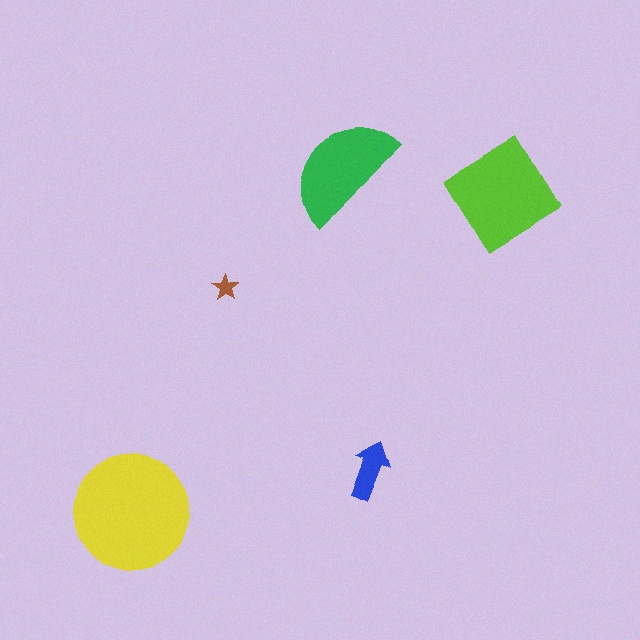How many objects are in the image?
There are 5 objects in the image.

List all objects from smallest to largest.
The brown star, the blue arrow, the green semicircle, the lime diamond, the yellow circle.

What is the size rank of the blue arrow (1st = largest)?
4th.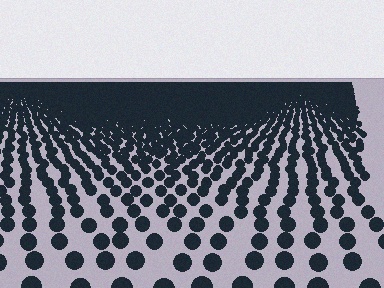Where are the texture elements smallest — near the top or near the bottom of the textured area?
Near the top.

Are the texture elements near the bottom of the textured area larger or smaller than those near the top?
Larger. Near the bottom, elements are closer to the viewer and appear at a bigger on-screen size.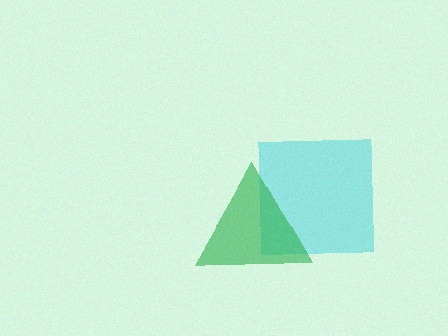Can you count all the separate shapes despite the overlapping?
Yes, there are 2 separate shapes.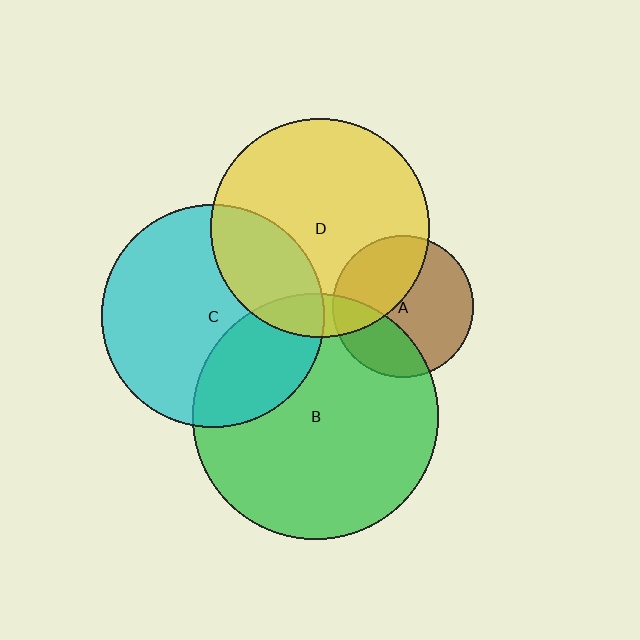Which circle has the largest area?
Circle B (green).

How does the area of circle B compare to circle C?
Approximately 1.2 times.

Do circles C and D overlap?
Yes.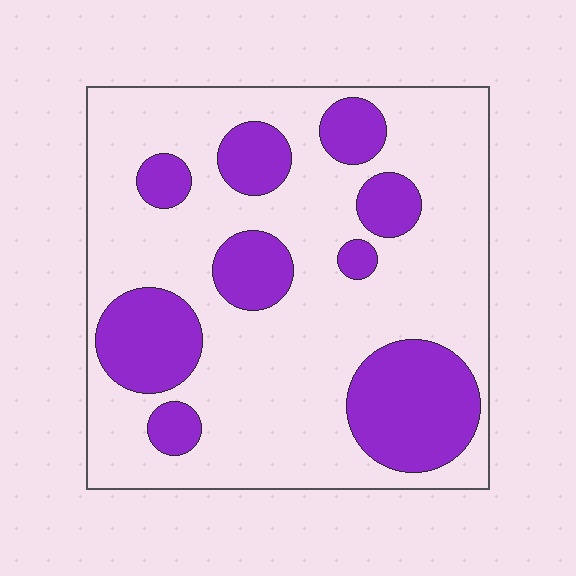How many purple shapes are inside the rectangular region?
9.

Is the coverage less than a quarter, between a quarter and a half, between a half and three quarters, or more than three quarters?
Between a quarter and a half.